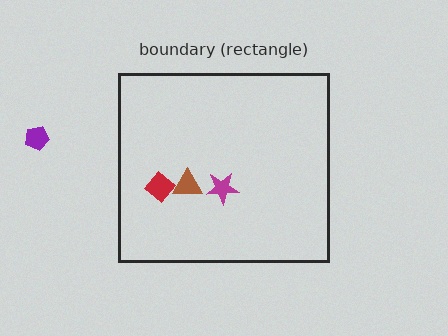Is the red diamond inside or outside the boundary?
Inside.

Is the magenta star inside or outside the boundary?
Inside.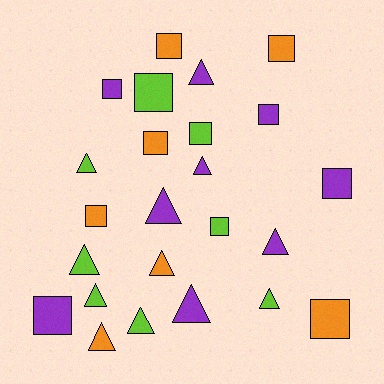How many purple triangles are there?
There are 5 purple triangles.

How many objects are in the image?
There are 24 objects.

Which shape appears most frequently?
Square, with 12 objects.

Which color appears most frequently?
Purple, with 9 objects.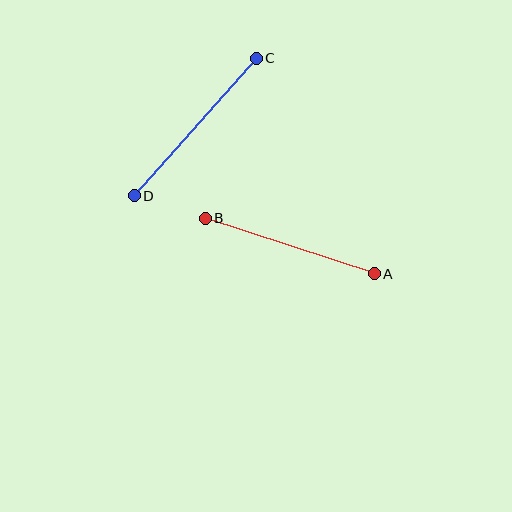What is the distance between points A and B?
The distance is approximately 178 pixels.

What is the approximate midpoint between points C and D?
The midpoint is at approximately (195, 127) pixels.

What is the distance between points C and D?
The distance is approximately 184 pixels.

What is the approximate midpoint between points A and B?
The midpoint is at approximately (290, 246) pixels.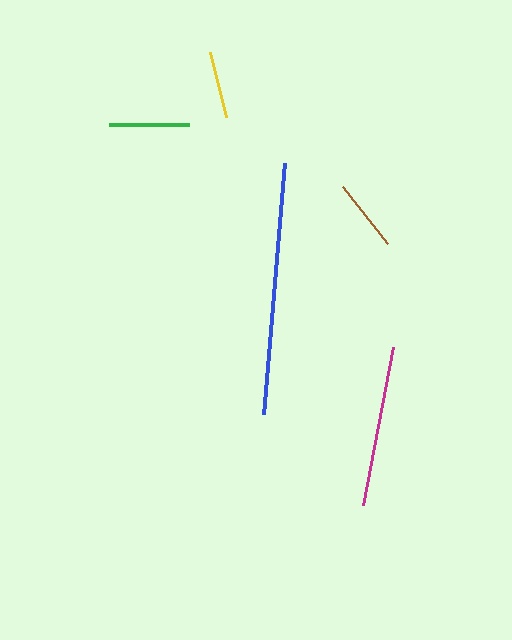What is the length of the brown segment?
The brown segment is approximately 73 pixels long.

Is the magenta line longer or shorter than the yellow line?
The magenta line is longer than the yellow line.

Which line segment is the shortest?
The yellow line is the shortest at approximately 67 pixels.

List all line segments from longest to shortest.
From longest to shortest: blue, magenta, green, brown, yellow.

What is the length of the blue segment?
The blue segment is approximately 252 pixels long.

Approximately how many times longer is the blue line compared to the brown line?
The blue line is approximately 3.5 times the length of the brown line.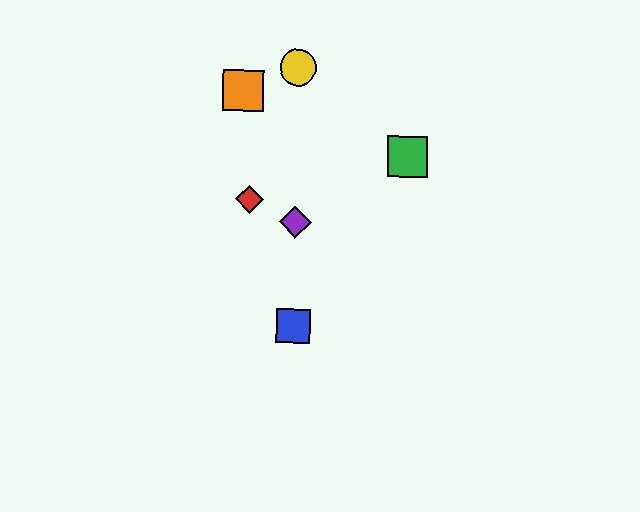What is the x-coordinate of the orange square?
The orange square is at x≈243.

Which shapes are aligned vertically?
The blue square, the yellow circle, the purple diamond are aligned vertically.